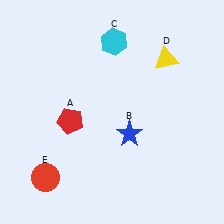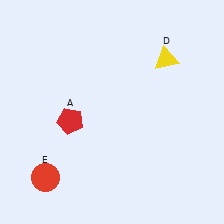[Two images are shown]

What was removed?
The cyan hexagon (C), the blue star (B) were removed in Image 2.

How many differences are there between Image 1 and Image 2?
There are 2 differences between the two images.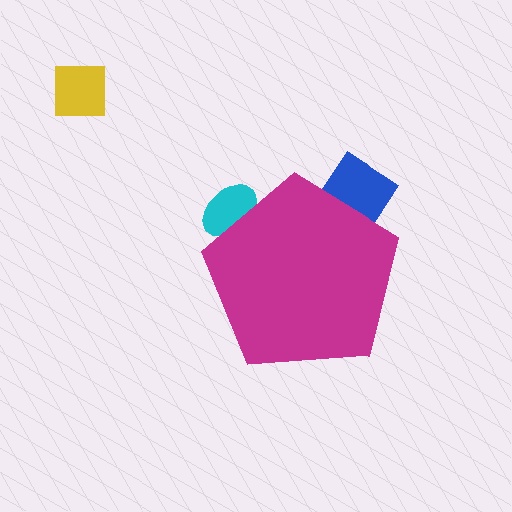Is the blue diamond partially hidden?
Yes, the blue diamond is partially hidden behind the magenta pentagon.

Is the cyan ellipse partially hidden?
Yes, the cyan ellipse is partially hidden behind the magenta pentagon.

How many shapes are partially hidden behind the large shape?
2 shapes are partially hidden.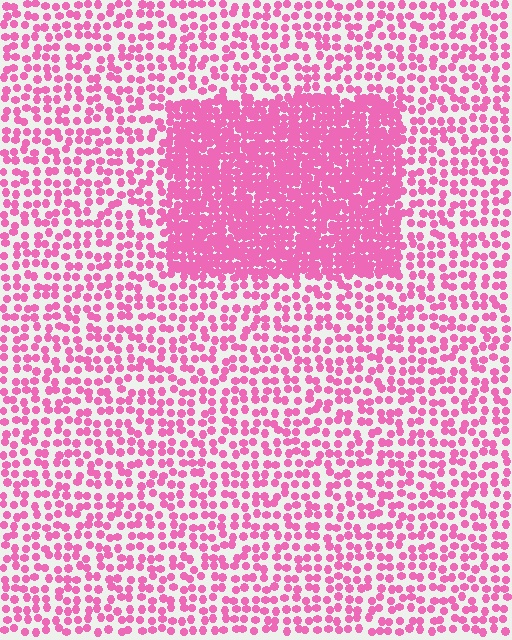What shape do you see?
I see a rectangle.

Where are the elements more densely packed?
The elements are more densely packed inside the rectangle boundary.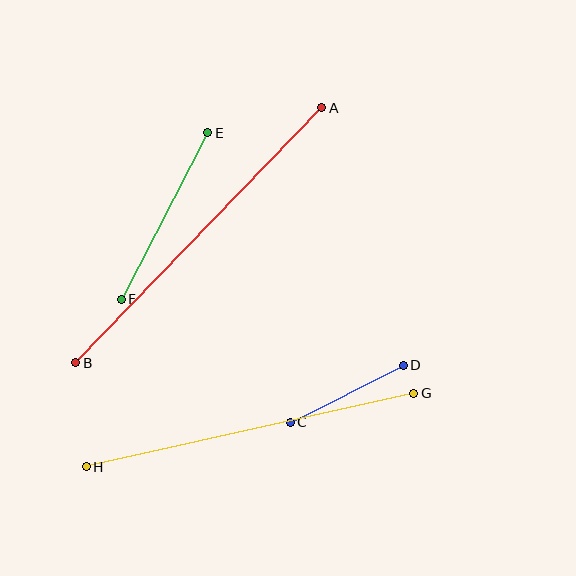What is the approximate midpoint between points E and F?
The midpoint is at approximately (165, 216) pixels.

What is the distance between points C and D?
The distance is approximately 127 pixels.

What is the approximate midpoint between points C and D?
The midpoint is at approximately (347, 394) pixels.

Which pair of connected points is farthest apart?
Points A and B are farthest apart.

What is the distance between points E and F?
The distance is approximately 188 pixels.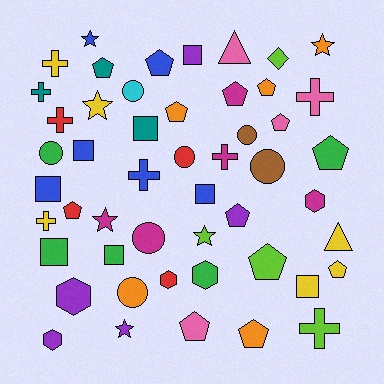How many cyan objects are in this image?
There is 1 cyan object.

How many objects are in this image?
There are 50 objects.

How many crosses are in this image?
There are 8 crosses.